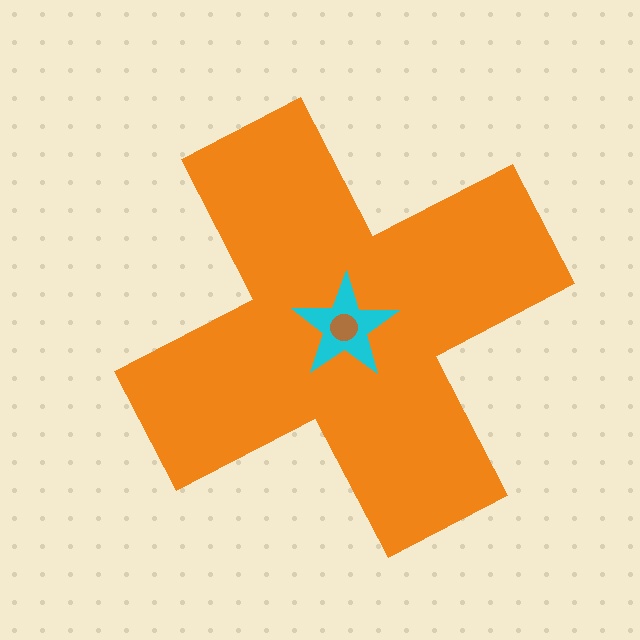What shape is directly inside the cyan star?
The brown circle.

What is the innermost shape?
The brown circle.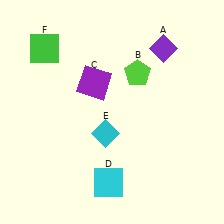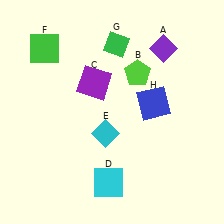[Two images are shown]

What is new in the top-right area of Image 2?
A green diamond (G) was added in the top-right area of Image 2.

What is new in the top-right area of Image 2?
A blue square (H) was added in the top-right area of Image 2.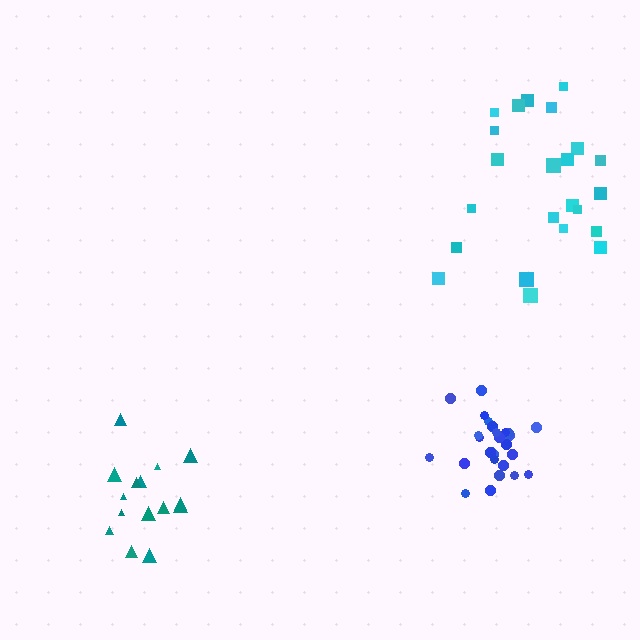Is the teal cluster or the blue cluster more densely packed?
Blue.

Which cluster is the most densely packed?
Blue.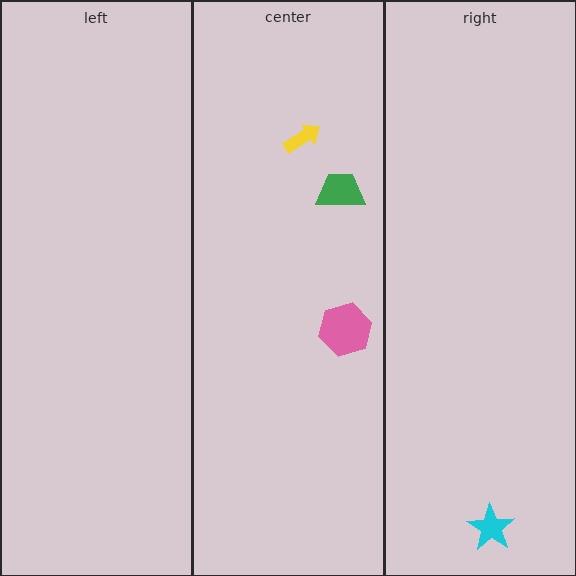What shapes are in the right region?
The cyan star.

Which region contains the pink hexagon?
The center region.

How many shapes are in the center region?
3.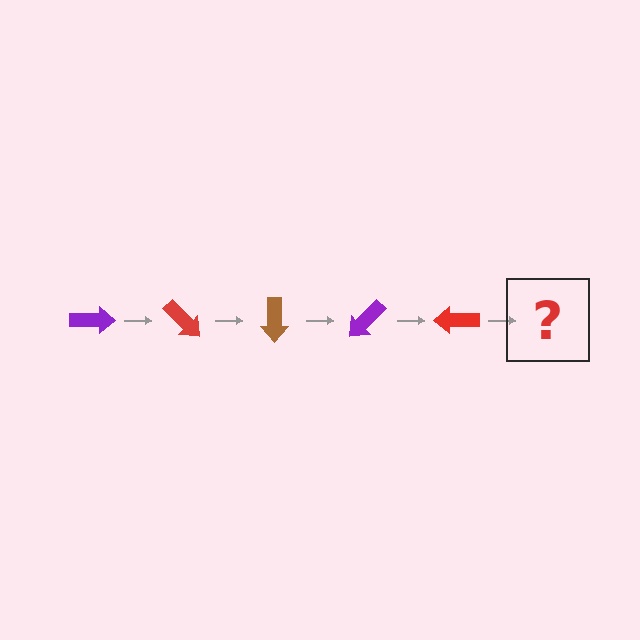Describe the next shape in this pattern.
It should be a brown arrow, rotated 225 degrees from the start.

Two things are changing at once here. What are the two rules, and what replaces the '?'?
The two rules are that it rotates 45 degrees each step and the color cycles through purple, red, and brown. The '?' should be a brown arrow, rotated 225 degrees from the start.